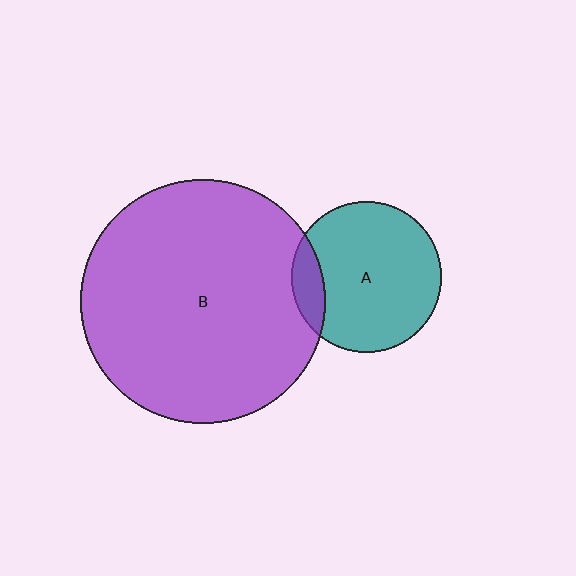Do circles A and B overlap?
Yes.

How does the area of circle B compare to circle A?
Approximately 2.6 times.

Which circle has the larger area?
Circle B (purple).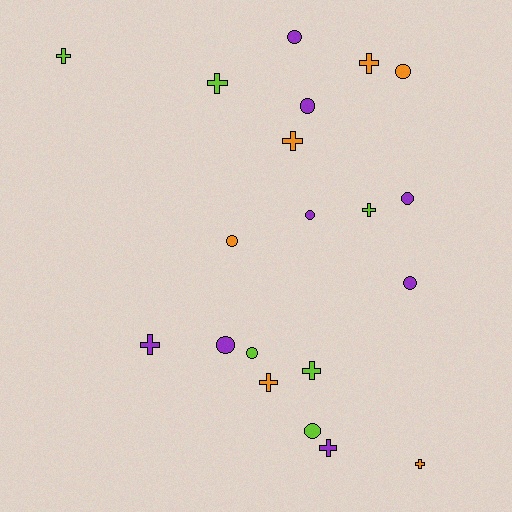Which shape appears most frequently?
Circle, with 10 objects.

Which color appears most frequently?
Purple, with 8 objects.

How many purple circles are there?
There are 6 purple circles.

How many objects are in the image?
There are 20 objects.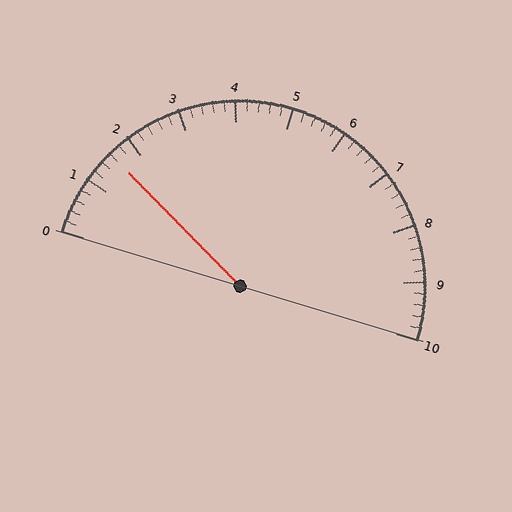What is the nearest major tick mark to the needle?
The nearest major tick mark is 2.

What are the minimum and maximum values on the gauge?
The gauge ranges from 0 to 10.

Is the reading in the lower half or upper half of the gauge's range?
The reading is in the lower half of the range (0 to 10).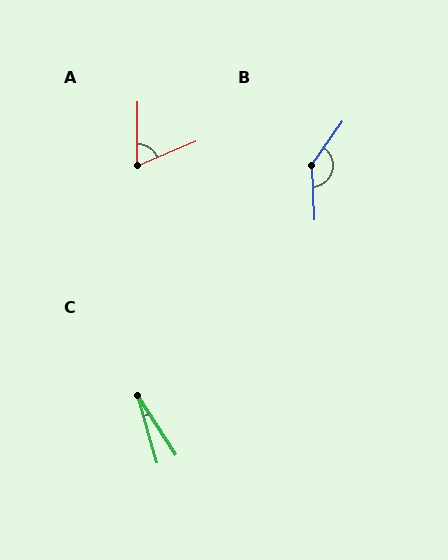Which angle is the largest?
B, at approximately 142 degrees.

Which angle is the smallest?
C, at approximately 17 degrees.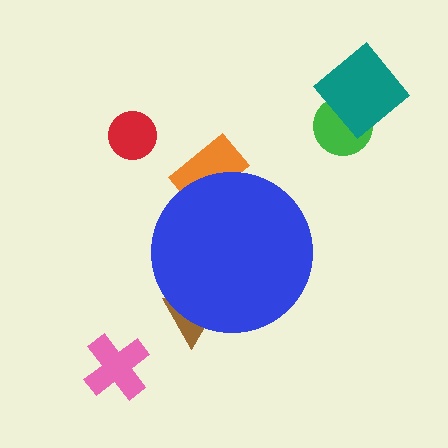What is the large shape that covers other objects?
A blue circle.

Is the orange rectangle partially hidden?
Yes, the orange rectangle is partially hidden behind the blue circle.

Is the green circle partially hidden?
No, the green circle is fully visible.